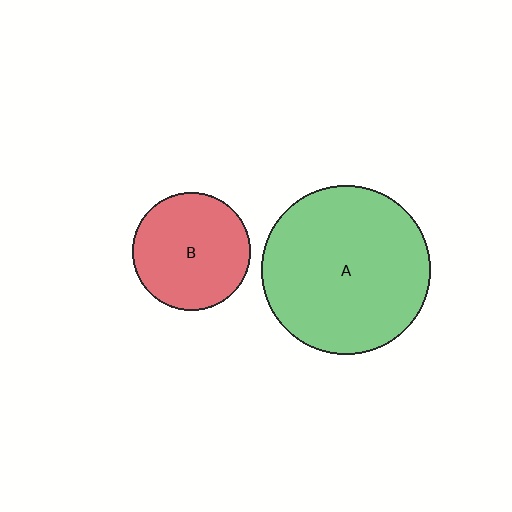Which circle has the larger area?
Circle A (green).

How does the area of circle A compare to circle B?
Approximately 2.0 times.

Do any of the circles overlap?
No, none of the circles overlap.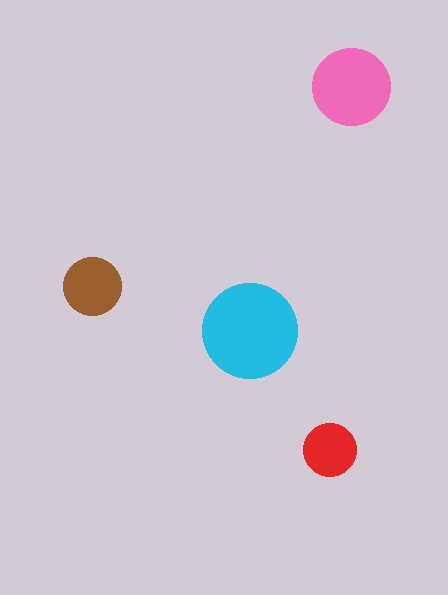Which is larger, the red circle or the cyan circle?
The cyan one.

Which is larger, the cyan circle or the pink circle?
The cyan one.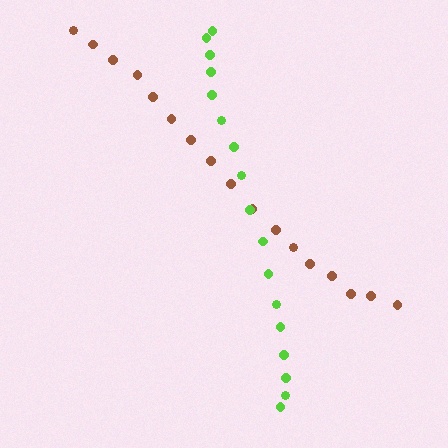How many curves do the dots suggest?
There are 2 distinct paths.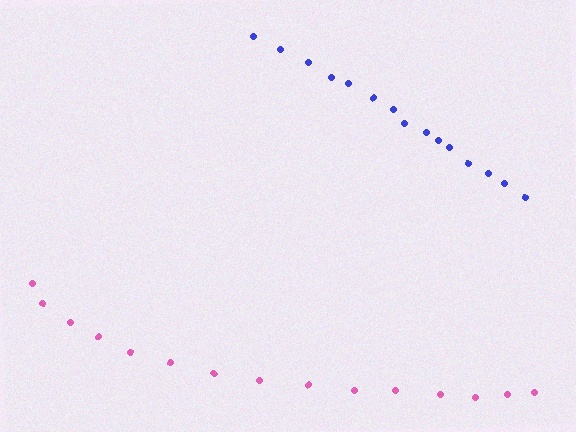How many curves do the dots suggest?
There are 2 distinct paths.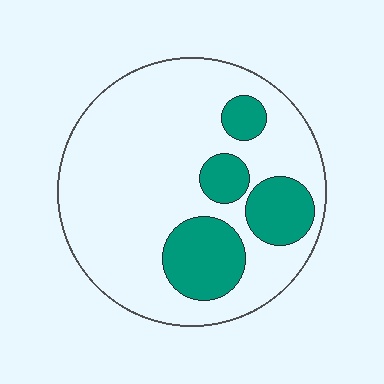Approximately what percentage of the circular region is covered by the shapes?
Approximately 25%.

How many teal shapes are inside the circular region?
4.